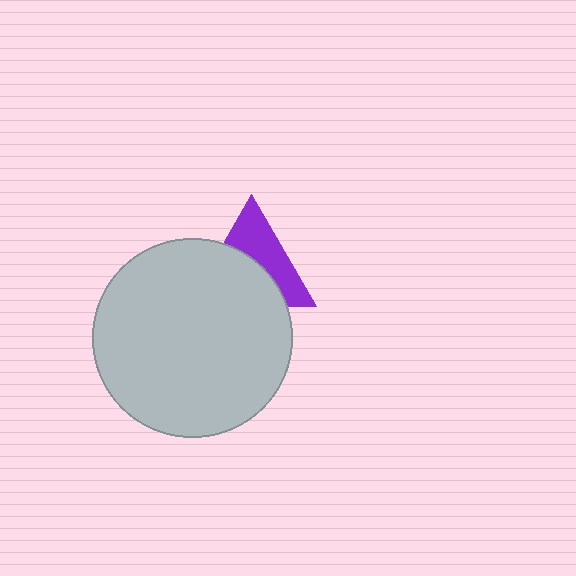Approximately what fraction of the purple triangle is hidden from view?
Roughly 53% of the purple triangle is hidden behind the light gray circle.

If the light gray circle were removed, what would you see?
You would see the complete purple triangle.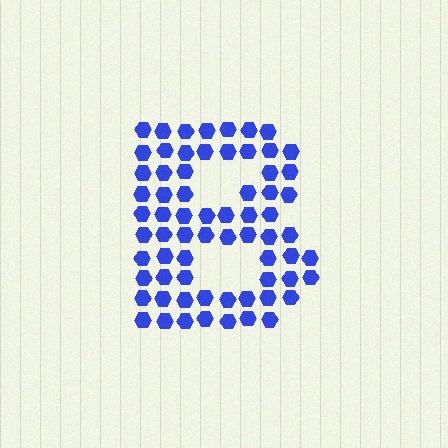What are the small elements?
The small elements are hexagons.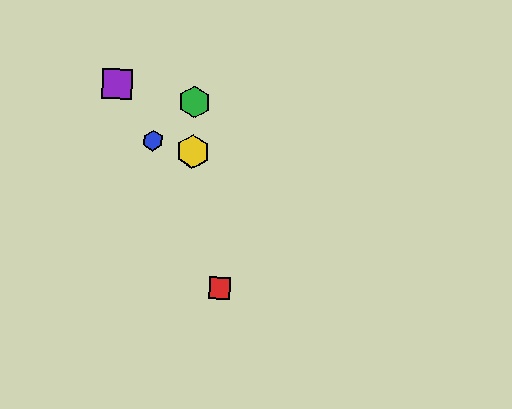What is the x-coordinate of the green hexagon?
The green hexagon is at x≈195.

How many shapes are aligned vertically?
2 shapes (the green hexagon, the yellow hexagon) are aligned vertically.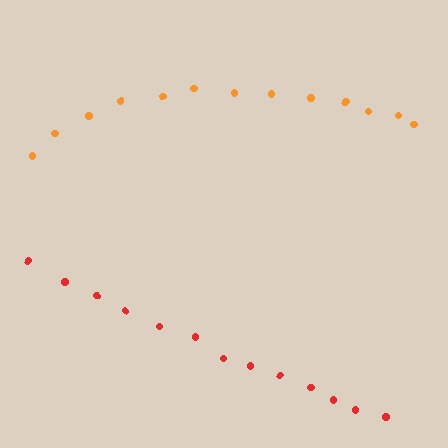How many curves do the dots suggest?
There are 2 distinct paths.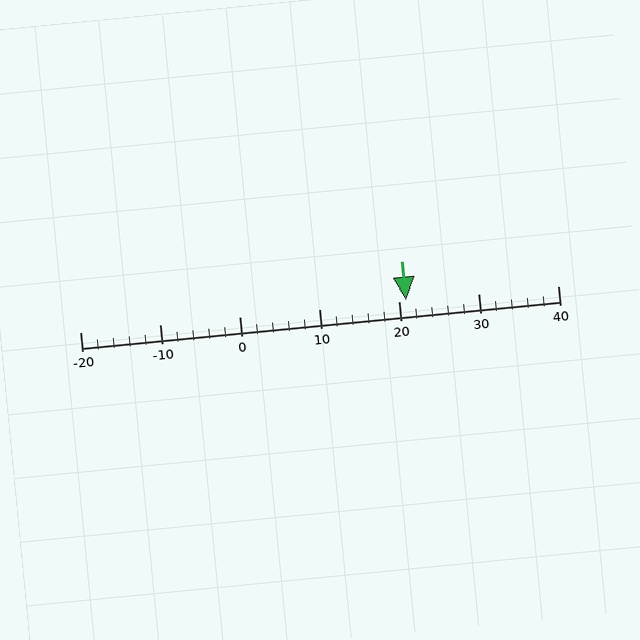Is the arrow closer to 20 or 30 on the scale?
The arrow is closer to 20.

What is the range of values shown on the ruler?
The ruler shows values from -20 to 40.